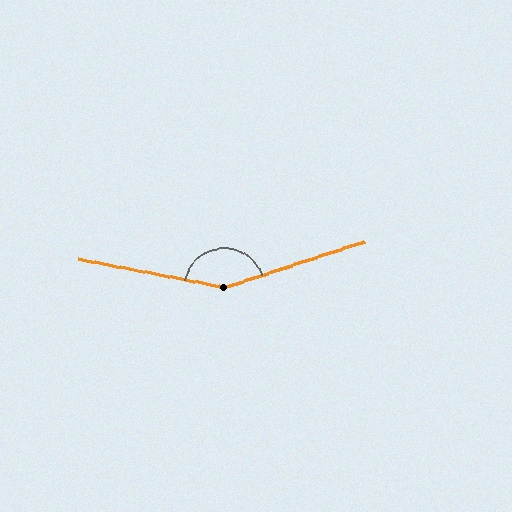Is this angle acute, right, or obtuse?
It is obtuse.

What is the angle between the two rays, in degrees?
Approximately 150 degrees.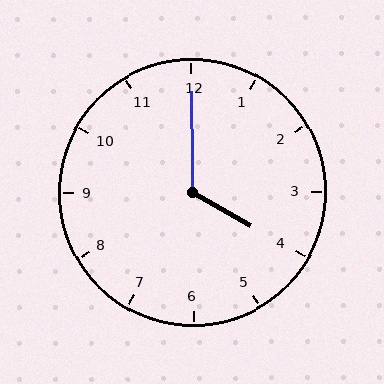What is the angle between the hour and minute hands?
Approximately 120 degrees.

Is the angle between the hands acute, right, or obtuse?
It is obtuse.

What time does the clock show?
4:00.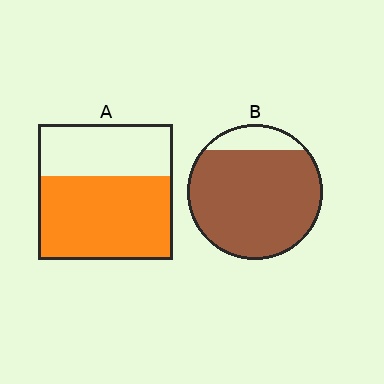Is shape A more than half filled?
Yes.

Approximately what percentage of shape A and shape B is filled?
A is approximately 60% and B is approximately 85%.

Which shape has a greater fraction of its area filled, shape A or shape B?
Shape B.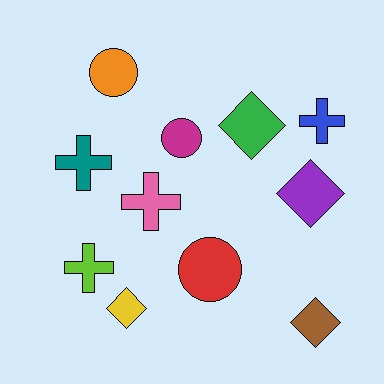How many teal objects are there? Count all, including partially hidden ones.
There is 1 teal object.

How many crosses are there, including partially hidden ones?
There are 4 crosses.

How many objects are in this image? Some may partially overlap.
There are 11 objects.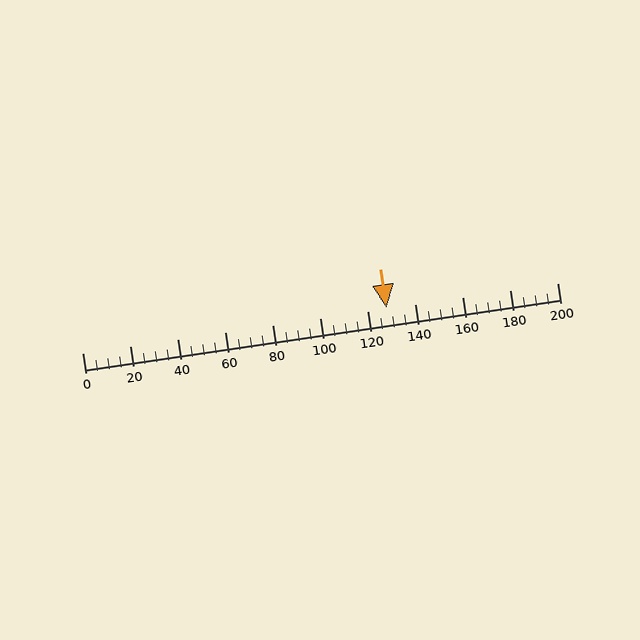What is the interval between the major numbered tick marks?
The major tick marks are spaced 20 units apart.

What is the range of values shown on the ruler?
The ruler shows values from 0 to 200.